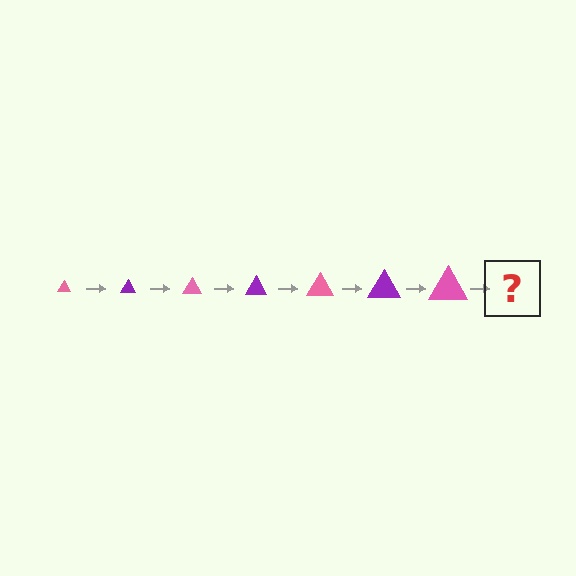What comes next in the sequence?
The next element should be a purple triangle, larger than the previous one.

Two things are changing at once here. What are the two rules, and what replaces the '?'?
The two rules are that the triangle grows larger each step and the color cycles through pink and purple. The '?' should be a purple triangle, larger than the previous one.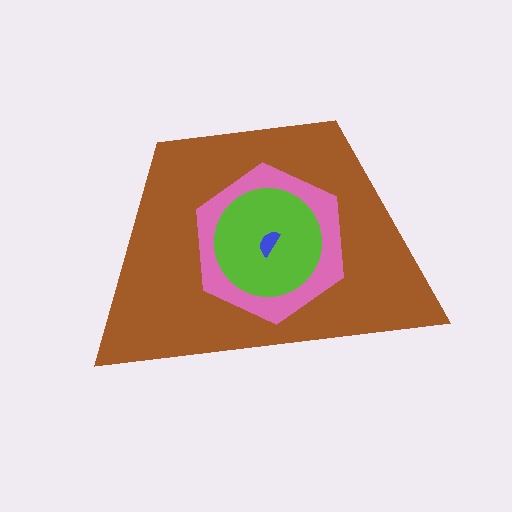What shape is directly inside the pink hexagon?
The lime circle.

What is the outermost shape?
The brown trapezoid.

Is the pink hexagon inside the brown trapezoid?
Yes.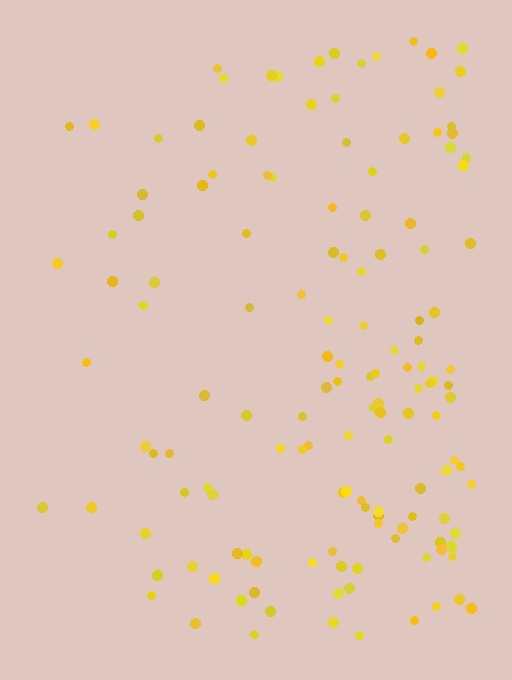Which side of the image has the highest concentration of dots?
The right.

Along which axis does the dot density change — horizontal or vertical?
Horizontal.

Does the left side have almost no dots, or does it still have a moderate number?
Still a moderate number, just noticeably fewer than the right.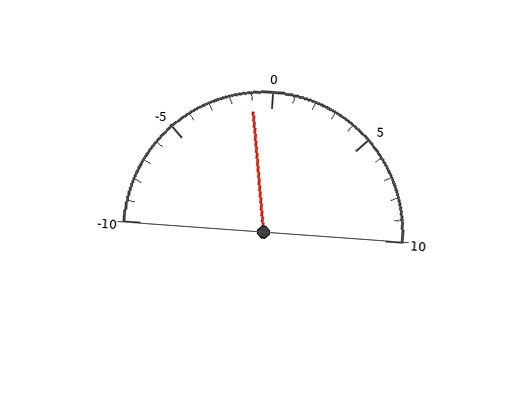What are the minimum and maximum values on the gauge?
The gauge ranges from -10 to 10.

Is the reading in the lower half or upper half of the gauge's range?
The reading is in the lower half of the range (-10 to 10).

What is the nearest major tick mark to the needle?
The nearest major tick mark is 0.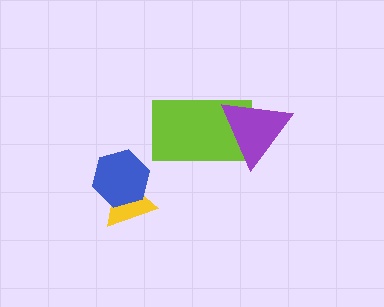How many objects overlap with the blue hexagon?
1 object overlaps with the blue hexagon.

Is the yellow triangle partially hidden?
Yes, it is partially covered by another shape.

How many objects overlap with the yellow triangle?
1 object overlaps with the yellow triangle.